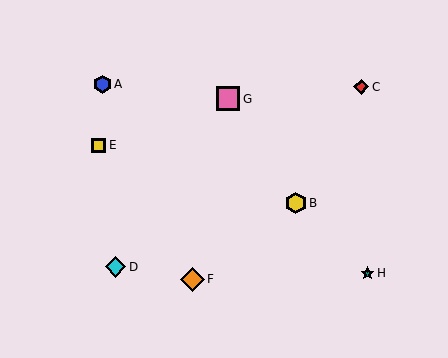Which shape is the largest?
The orange diamond (labeled F) is the largest.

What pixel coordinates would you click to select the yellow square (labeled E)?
Click at (99, 145) to select the yellow square E.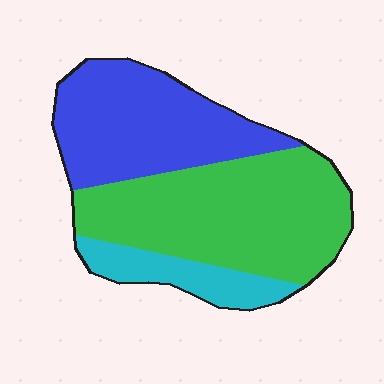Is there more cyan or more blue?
Blue.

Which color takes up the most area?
Green, at roughly 50%.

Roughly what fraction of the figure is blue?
Blue covers 37% of the figure.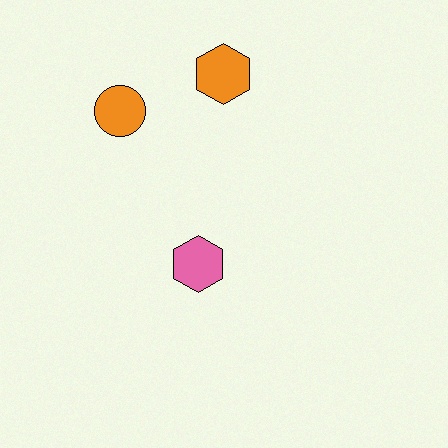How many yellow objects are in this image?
There are no yellow objects.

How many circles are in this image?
There is 1 circle.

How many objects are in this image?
There are 3 objects.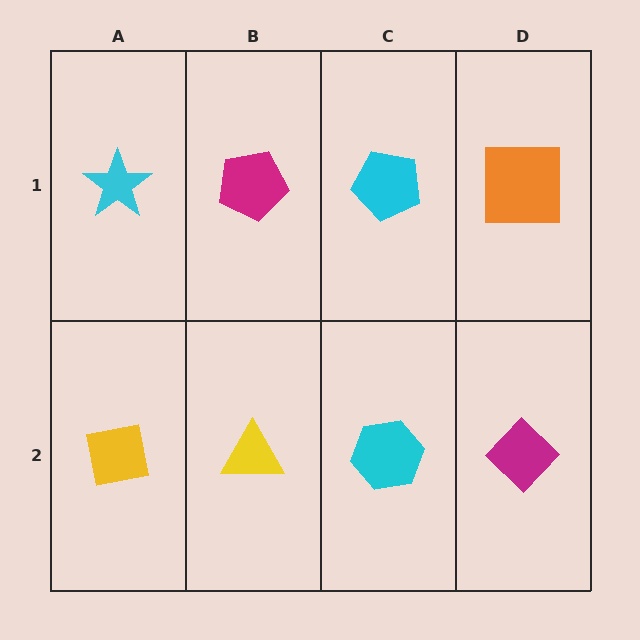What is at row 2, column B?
A yellow triangle.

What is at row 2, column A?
A yellow square.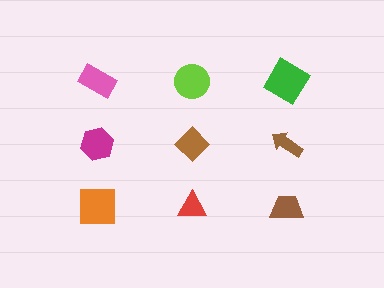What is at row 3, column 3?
A brown trapezoid.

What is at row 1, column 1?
A pink rectangle.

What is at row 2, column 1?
A magenta hexagon.